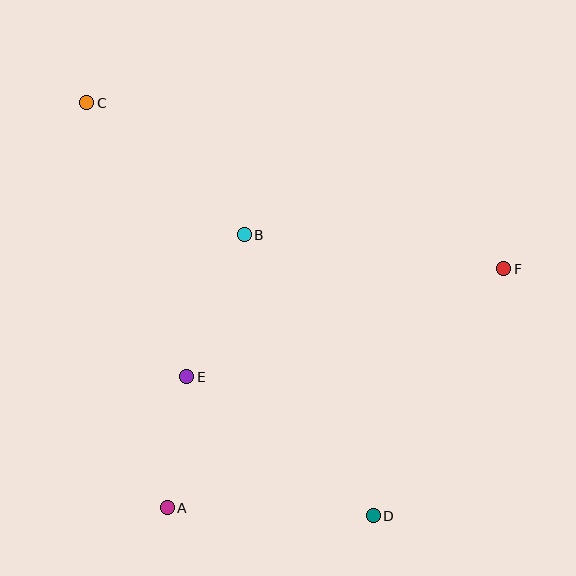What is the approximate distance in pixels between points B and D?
The distance between B and D is approximately 309 pixels.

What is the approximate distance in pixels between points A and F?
The distance between A and F is approximately 413 pixels.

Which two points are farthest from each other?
Points C and D are farthest from each other.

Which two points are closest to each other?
Points A and E are closest to each other.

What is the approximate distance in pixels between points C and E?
The distance between C and E is approximately 292 pixels.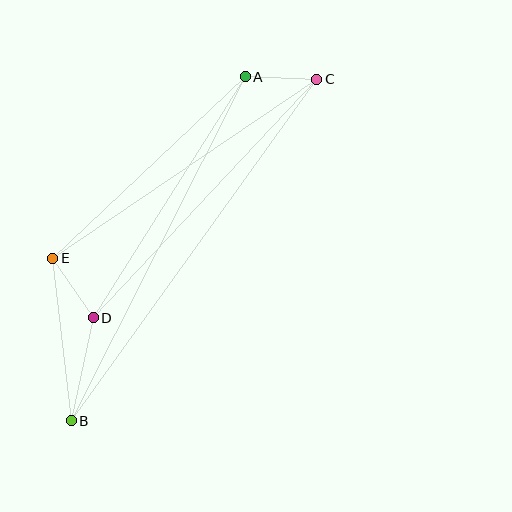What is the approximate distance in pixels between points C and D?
The distance between C and D is approximately 327 pixels.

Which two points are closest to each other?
Points D and E are closest to each other.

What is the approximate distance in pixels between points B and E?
The distance between B and E is approximately 164 pixels.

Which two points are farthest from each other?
Points B and C are farthest from each other.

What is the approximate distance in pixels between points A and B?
The distance between A and B is approximately 385 pixels.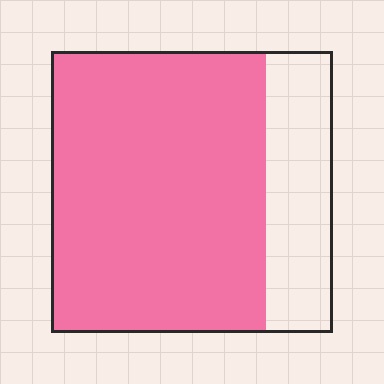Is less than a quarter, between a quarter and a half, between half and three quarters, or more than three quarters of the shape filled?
More than three quarters.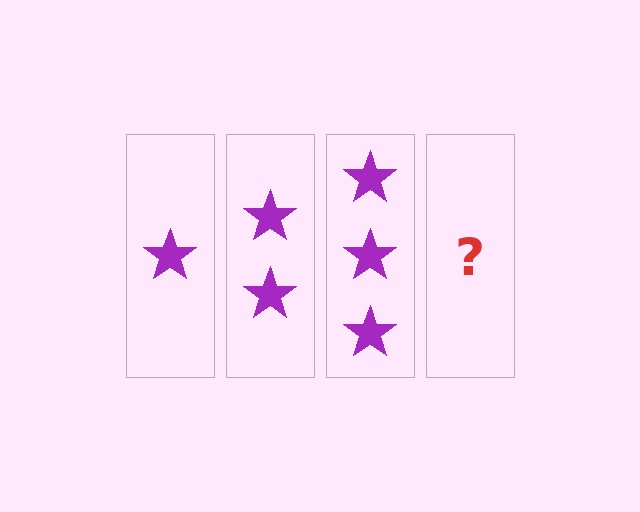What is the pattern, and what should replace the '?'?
The pattern is that each step adds one more star. The '?' should be 4 stars.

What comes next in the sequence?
The next element should be 4 stars.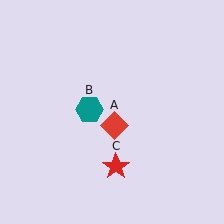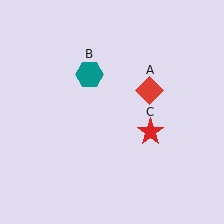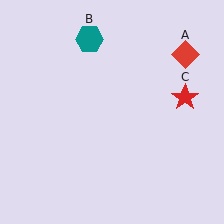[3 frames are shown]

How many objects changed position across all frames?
3 objects changed position: red diamond (object A), teal hexagon (object B), red star (object C).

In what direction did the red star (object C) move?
The red star (object C) moved up and to the right.